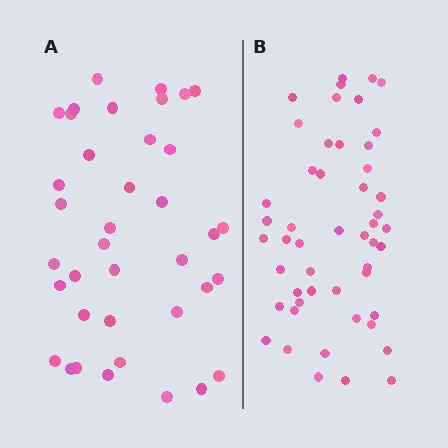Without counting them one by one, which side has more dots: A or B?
Region B (the right region) has more dots.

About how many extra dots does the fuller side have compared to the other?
Region B has roughly 12 or so more dots than region A.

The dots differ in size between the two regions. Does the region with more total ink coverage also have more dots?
No. Region A has more total ink coverage because its dots are larger, but region B actually contains more individual dots. Total area can be misleading — the number of items is what matters here.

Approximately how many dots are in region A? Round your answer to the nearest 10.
About 40 dots. (The exact count is 38, which rounds to 40.)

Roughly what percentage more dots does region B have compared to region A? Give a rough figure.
About 30% more.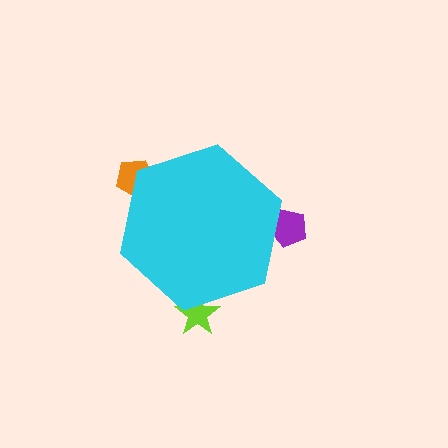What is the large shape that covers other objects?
A cyan hexagon.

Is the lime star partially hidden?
Yes, the lime star is partially hidden behind the cyan hexagon.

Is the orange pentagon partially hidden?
Yes, the orange pentagon is partially hidden behind the cyan hexagon.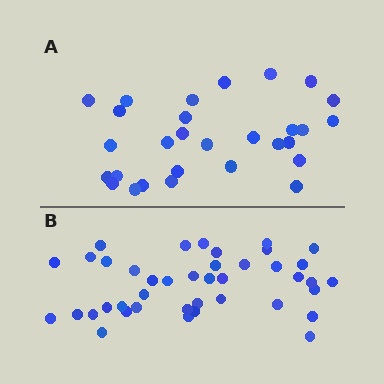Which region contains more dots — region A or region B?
Region B (the bottom region) has more dots.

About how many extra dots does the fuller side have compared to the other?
Region B has roughly 12 or so more dots than region A.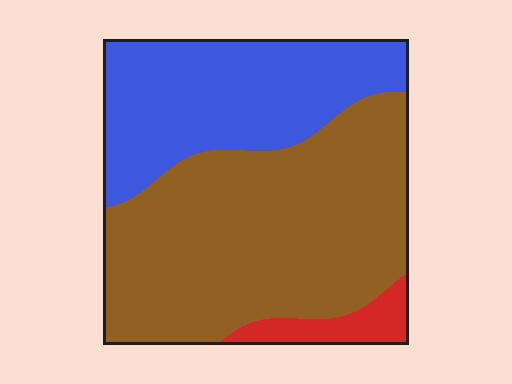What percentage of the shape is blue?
Blue covers around 35% of the shape.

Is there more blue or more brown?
Brown.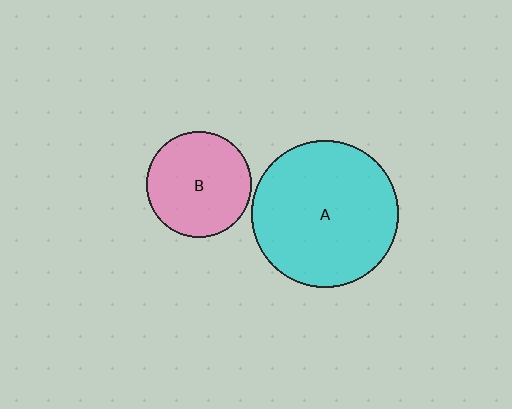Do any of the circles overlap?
No, none of the circles overlap.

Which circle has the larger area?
Circle A (cyan).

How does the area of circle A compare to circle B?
Approximately 1.9 times.